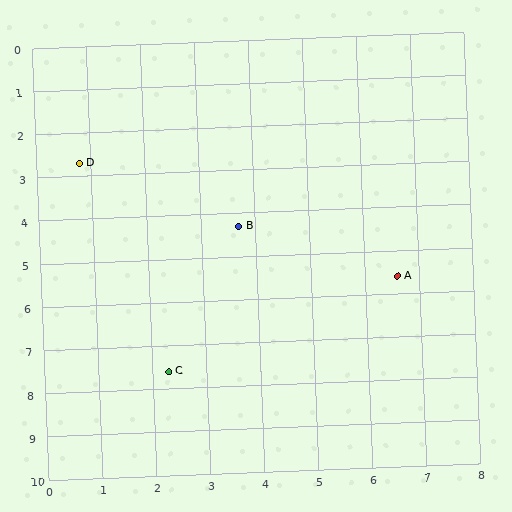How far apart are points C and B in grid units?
Points C and B are about 3.6 grid units apart.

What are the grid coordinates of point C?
Point C is at approximately (2.3, 7.6).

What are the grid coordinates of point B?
Point B is at approximately (3.7, 4.3).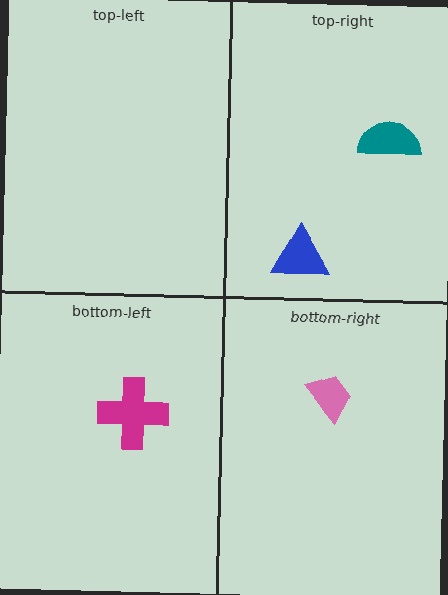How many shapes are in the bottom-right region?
1.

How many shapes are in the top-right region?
2.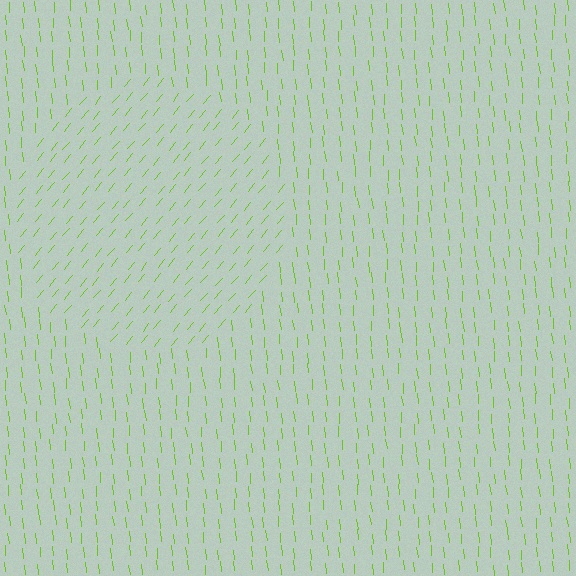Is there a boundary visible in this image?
Yes, there is a texture boundary formed by a change in line orientation.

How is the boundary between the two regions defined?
The boundary is defined purely by a change in line orientation (approximately 45 degrees difference). All lines are the same color and thickness.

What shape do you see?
I see a circle.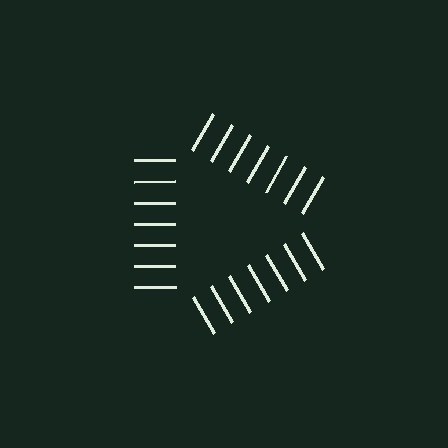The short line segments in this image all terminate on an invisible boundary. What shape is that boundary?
An illusory triangle — the line segments terminate on its edges but no continuous stroke is drawn.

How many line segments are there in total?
21 — 7 along each of the 3 edges.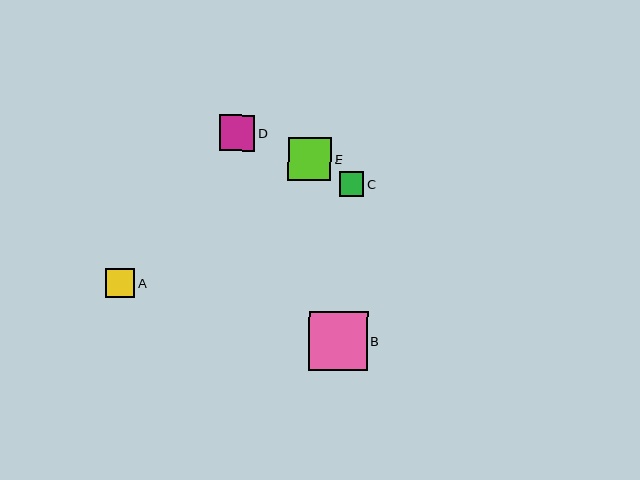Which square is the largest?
Square B is the largest with a size of approximately 59 pixels.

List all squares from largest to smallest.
From largest to smallest: B, E, D, A, C.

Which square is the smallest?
Square C is the smallest with a size of approximately 25 pixels.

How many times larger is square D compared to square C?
Square D is approximately 1.4 times the size of square C.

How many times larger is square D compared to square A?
Square D is approximately 1.2 times the size of square A.